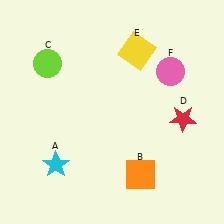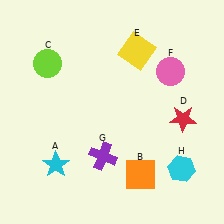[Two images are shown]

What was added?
A purple cross (G), a cyan hexagon (H) were added in Image 2.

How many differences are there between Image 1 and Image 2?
There are 2 differences between the two images.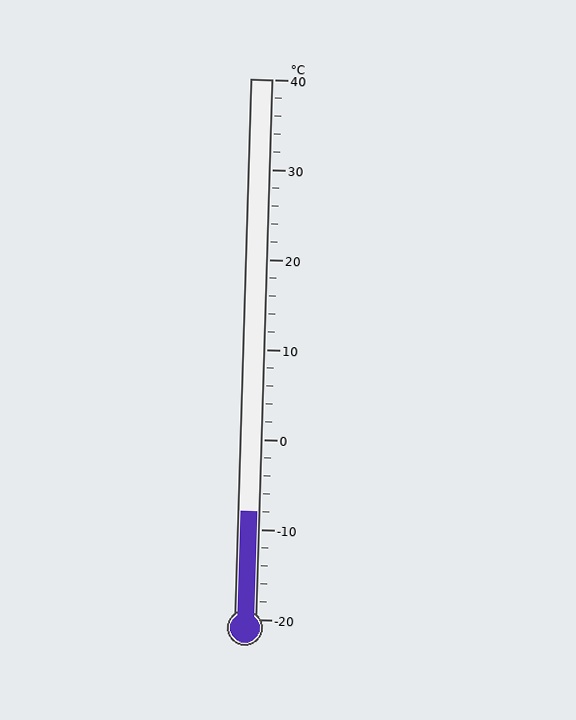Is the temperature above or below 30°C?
The temperature is below 30°C.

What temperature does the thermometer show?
The thermometer shows approximately -8°C.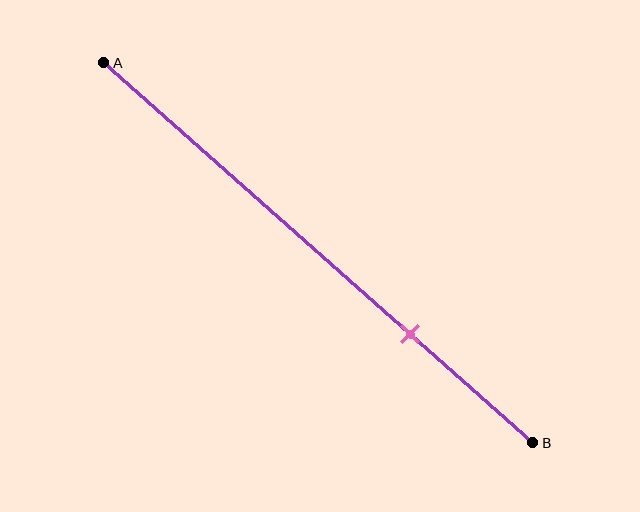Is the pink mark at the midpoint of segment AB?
No, the mark is at about 70% from A, not at the 50% midpoint.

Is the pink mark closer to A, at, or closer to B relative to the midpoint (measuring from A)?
The pink mark is closer to point B than the midpoint of segment AB.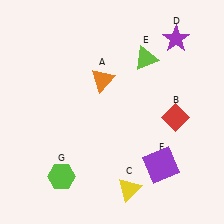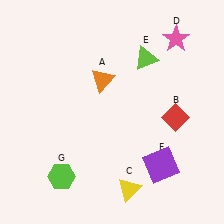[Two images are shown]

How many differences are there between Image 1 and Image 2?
There is 1 difference between the two images.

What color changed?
The star (D) changed from purple in Image 1 to pink in Image 2.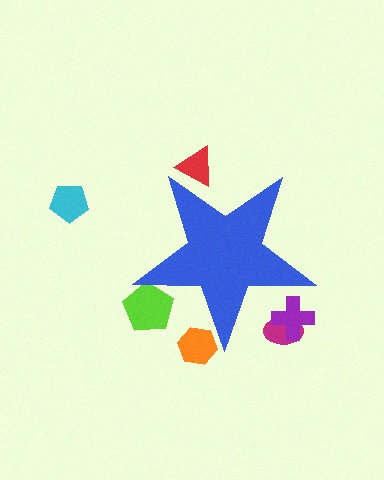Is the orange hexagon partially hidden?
Yes, the orange hexagon is partially hidden behind the blue star.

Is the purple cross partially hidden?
Yes, the purple cross is partially hidden behind the blue star.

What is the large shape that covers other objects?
A blue star.